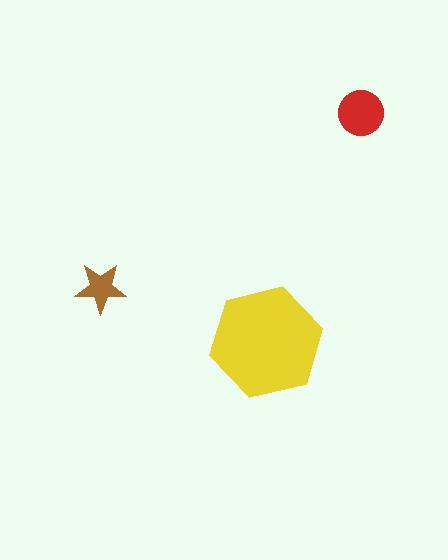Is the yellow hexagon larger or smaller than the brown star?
Larger.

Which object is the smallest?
The brown star.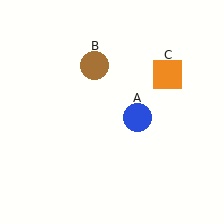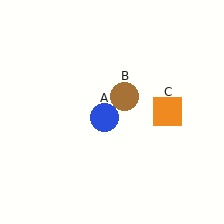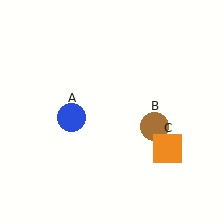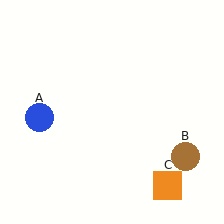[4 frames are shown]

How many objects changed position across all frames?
3 objects changed position: blue circle (object A), brown circle (object B), orange square (object C).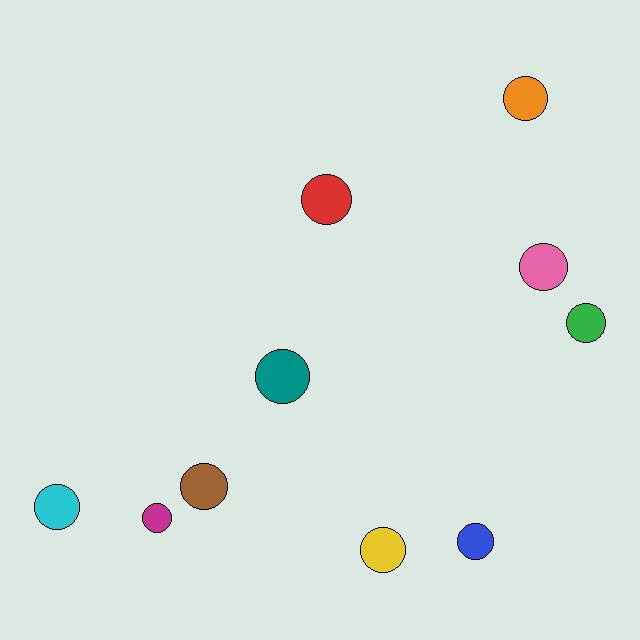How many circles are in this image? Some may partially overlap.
There are 10 circles.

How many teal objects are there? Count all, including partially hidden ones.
There is 1 teal object.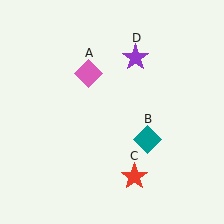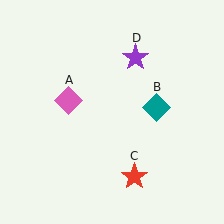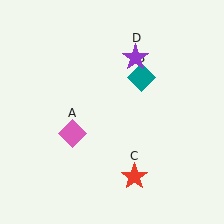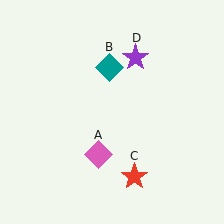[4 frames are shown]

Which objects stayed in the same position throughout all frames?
Red star (object C) and purple star (object D) remained stationary.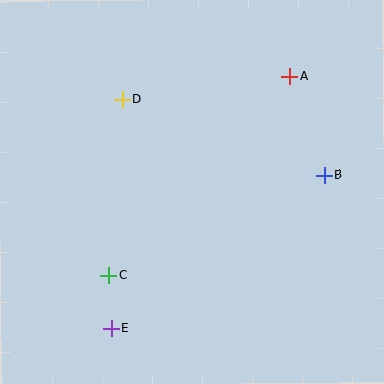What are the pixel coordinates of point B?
Point B is at (324, 175).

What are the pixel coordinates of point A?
Point A is at (290, 76).